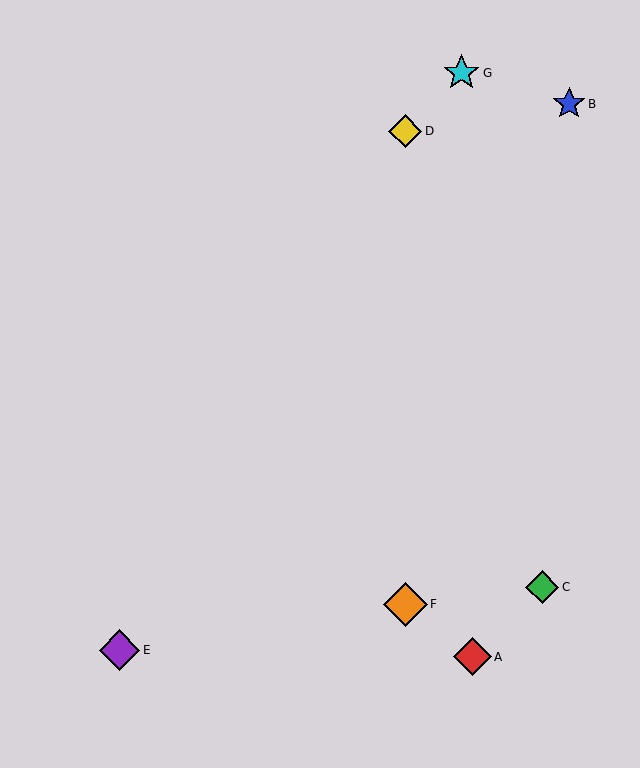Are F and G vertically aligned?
No, F is at x≈405 and G is at x≈462.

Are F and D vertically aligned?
Yes, both are at x≈405.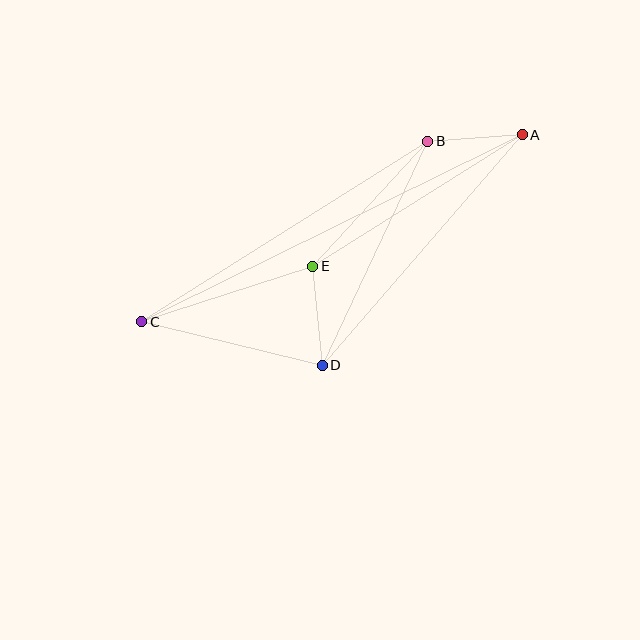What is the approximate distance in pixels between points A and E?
The distance between A and E is approximately 247 pixels.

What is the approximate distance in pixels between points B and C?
The distance between B and C is approximately 338 pixels.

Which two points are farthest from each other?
Points A and C are farthest from each other.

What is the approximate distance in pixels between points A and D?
The distance between A and D is approximately 305 pixels.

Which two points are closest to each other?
Points A and B are closest to each other.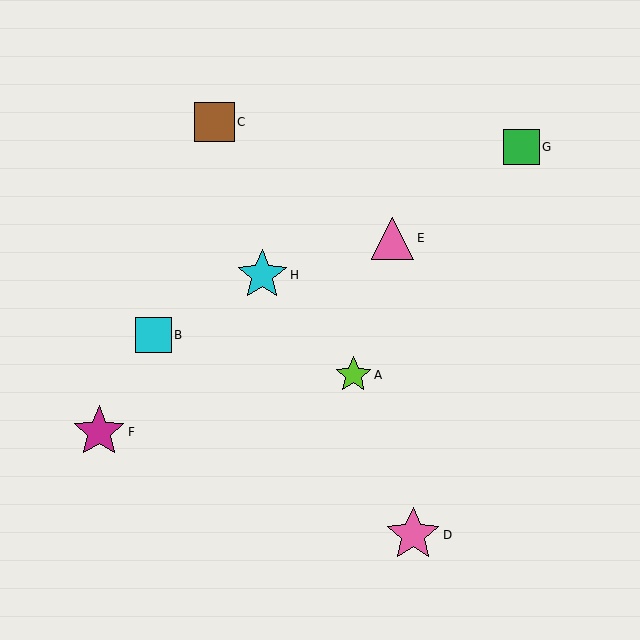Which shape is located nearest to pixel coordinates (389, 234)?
The pink triangle (labeled E) at (392, 238) is nearest to that location.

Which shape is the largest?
The pink star (labeled D) is the largest.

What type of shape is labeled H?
Shape H is a cyan star.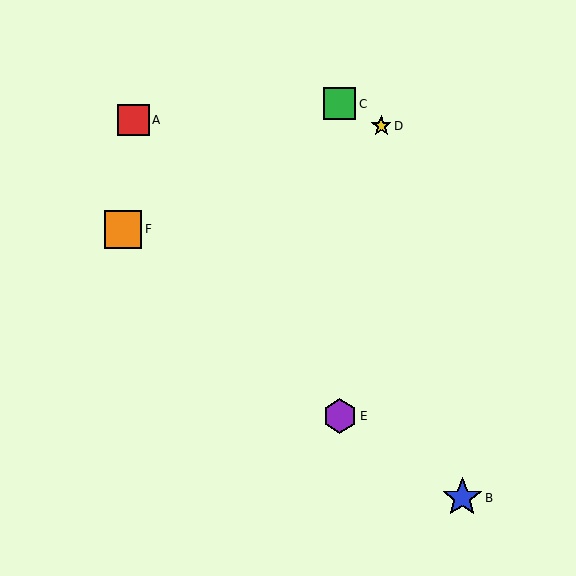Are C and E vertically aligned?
Yes, both are at x≈340.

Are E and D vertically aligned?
No, E is at x≈340 and D is at x≈381.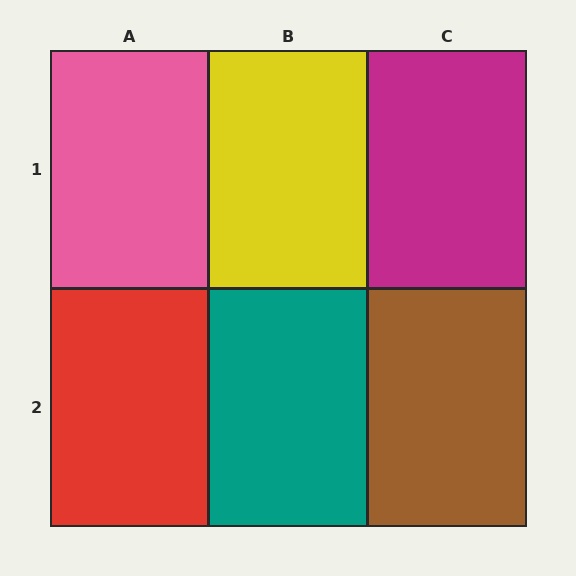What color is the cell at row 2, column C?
Brown.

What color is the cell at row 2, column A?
Red.